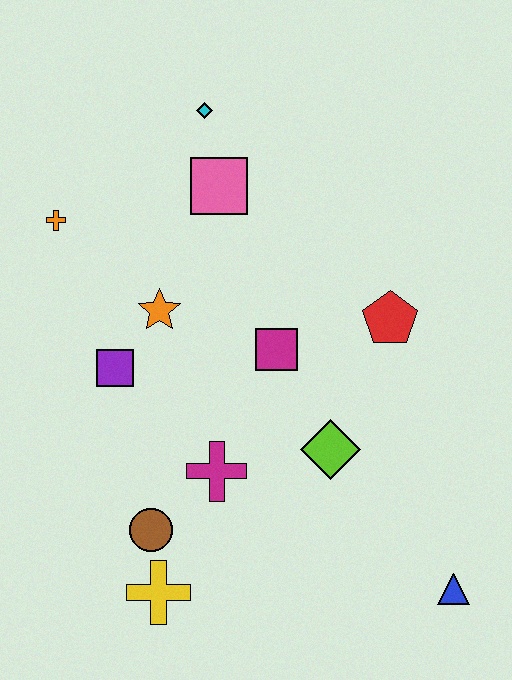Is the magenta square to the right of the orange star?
Yes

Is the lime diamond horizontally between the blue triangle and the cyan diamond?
Yes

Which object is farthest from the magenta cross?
The cyan diamond is farthest from the magenta cross.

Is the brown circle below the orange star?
Yes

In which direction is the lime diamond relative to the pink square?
The lime diamond is below the pink square.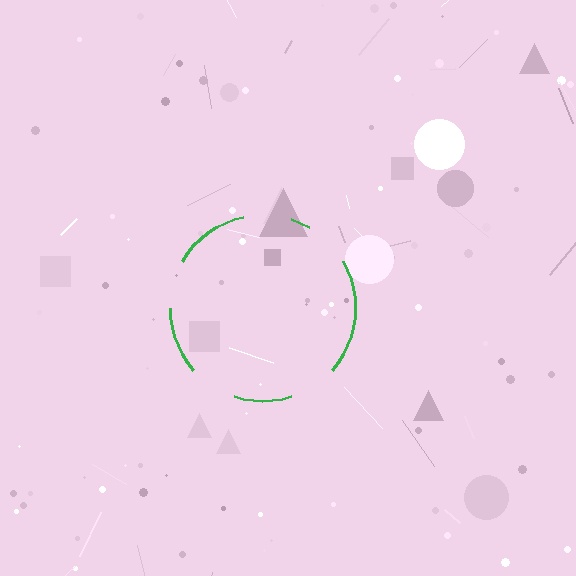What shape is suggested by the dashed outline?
The dashed outline suggests a circle.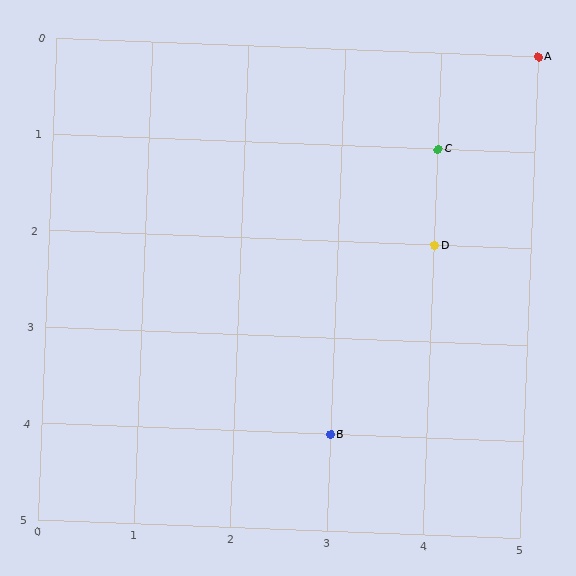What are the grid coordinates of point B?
Point B is at grid coordinates (3, 4).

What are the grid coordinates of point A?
Point A is at grid coordinates (5, 0).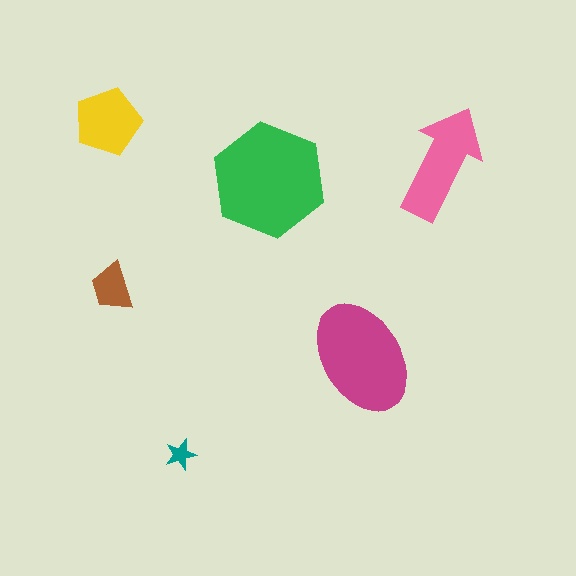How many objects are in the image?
There are 6 objects in the image.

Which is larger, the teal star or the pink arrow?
The pink arrow.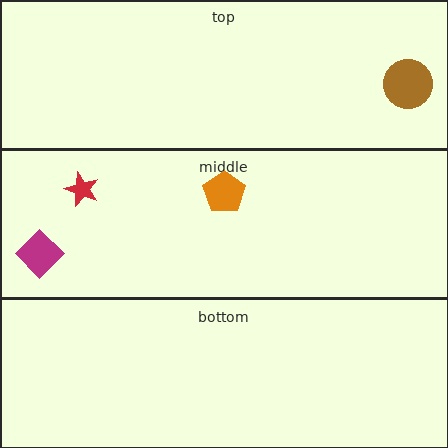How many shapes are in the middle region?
3.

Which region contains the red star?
The middle region.